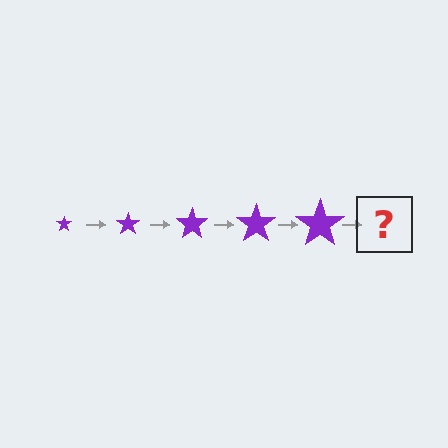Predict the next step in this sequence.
The next step is a purple star, larger than the previous one.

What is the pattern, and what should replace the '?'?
The pattern is that the star gets progressively larger each step. The '?' should be a purple star, larger than the previous one.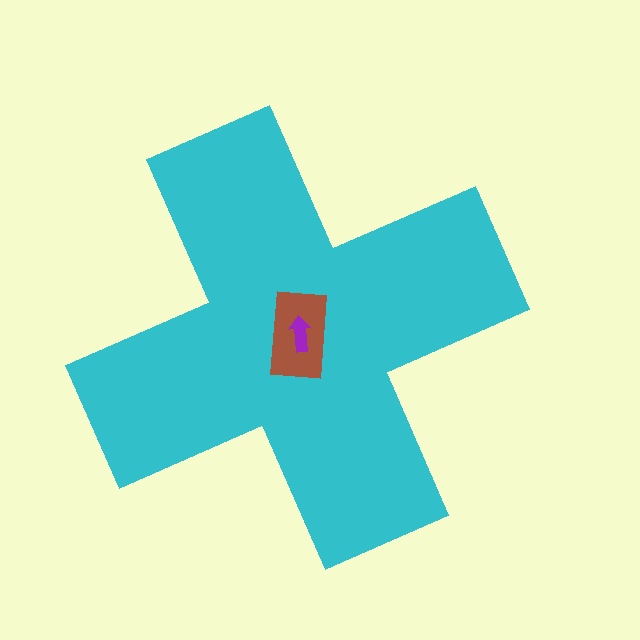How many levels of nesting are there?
3.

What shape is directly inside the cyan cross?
The brown rectangle.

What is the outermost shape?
The cyan cross.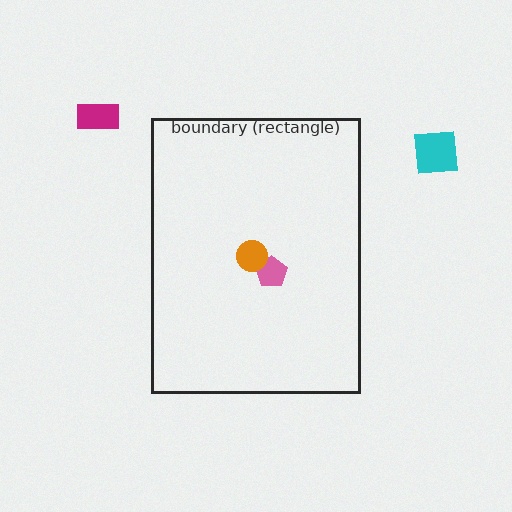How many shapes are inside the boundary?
2 inside, 2 outside.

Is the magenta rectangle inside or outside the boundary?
Outside.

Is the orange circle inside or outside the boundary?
Inside.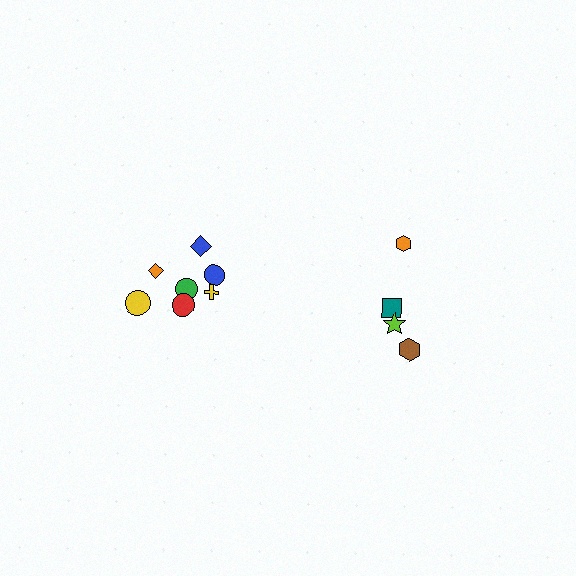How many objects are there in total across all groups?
There are 11 objects.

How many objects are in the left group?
There are 7 objects.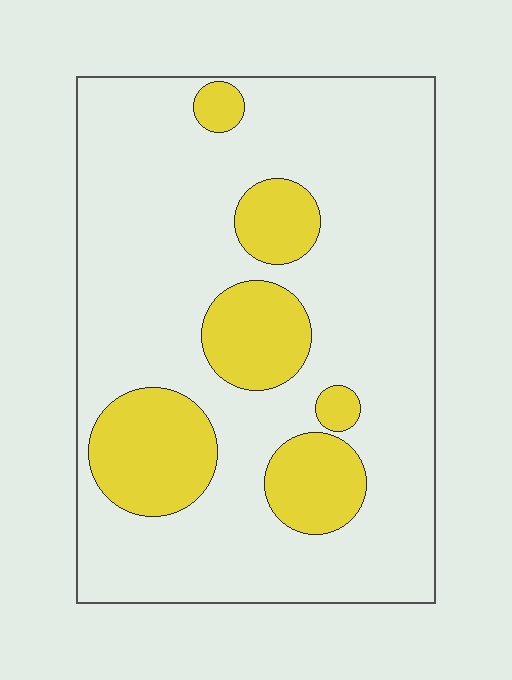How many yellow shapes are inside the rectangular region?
6.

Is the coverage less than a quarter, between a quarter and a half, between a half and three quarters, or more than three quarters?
Less than a quarter.